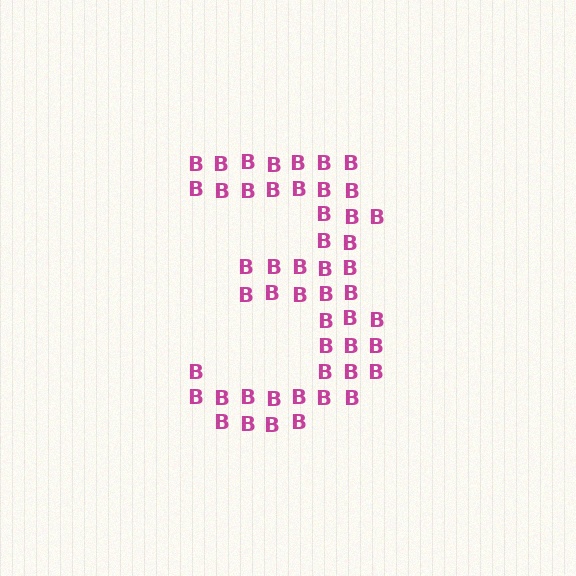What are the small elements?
The small elements are letter B's.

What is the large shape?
The large shape is the digit 3.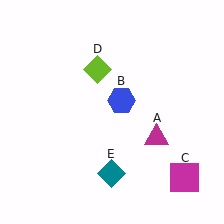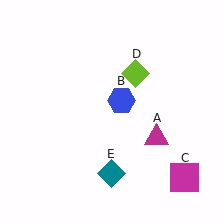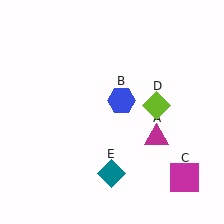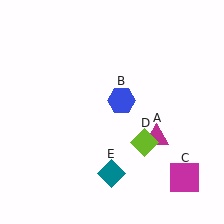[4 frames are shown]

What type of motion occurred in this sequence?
The lime diamond (object D) rotated clockwise around the center of the scene.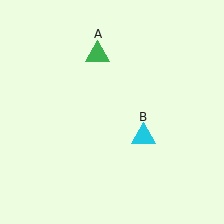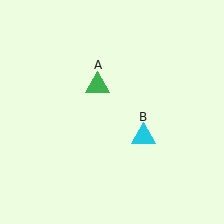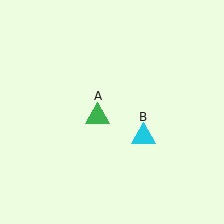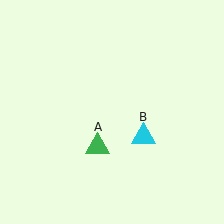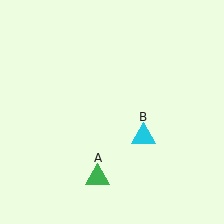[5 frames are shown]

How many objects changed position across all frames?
1 object changed position: green triangle (object A).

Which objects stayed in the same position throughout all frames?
Cyan triangle (object B) remained stationary.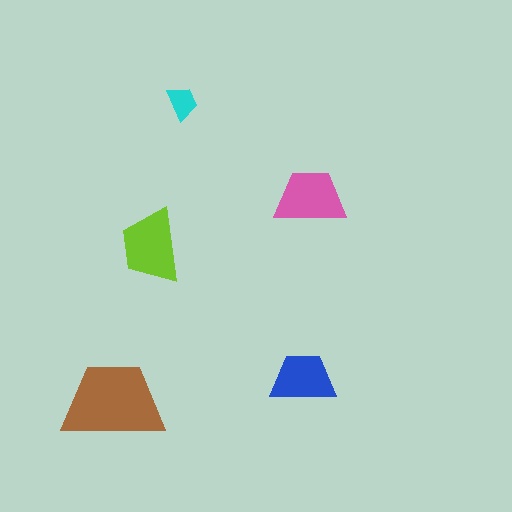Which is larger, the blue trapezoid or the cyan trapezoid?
The blue one.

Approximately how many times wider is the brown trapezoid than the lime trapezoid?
About 1.5 times wider.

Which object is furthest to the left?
The brown trapezoid is leftmost.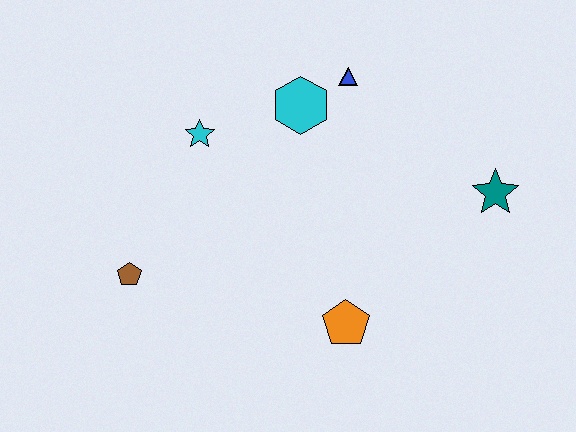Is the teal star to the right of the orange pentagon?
Yes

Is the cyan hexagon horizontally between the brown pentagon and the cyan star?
No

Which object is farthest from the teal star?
The brown pentagon is farthest from the teal star.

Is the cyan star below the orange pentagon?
No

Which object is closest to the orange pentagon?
The teal star is closest to the orange pentagon.